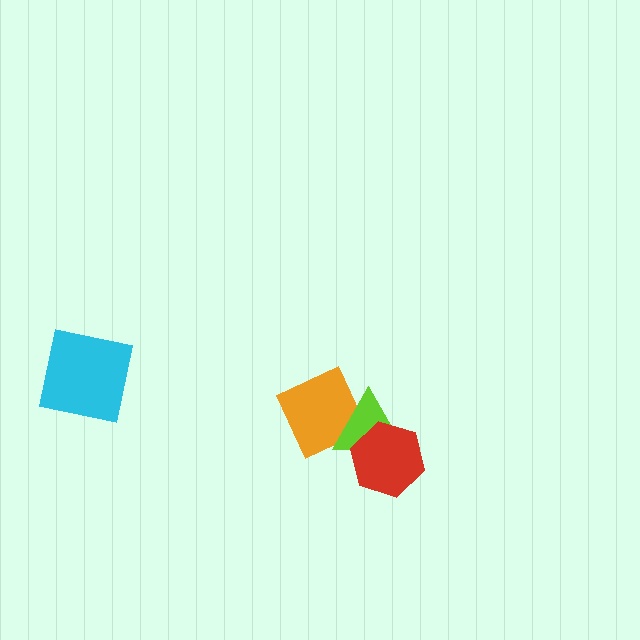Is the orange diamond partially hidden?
Yes, it is partially covered by another shape.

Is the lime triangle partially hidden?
Yes, it is partially covered by another shape.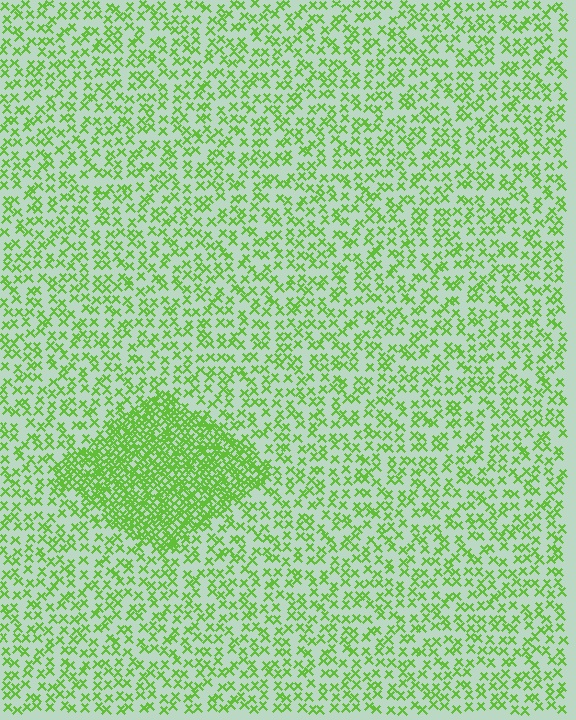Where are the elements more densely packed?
The elements are more densely packed inside the diamond boundary.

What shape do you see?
I see a diamond.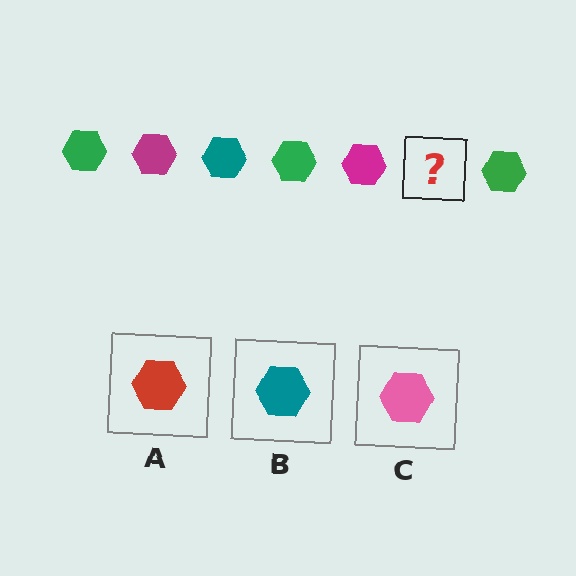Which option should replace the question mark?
Option B.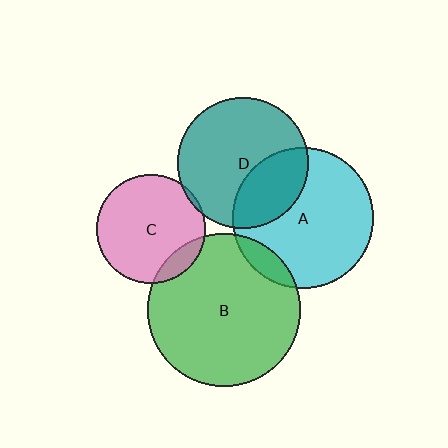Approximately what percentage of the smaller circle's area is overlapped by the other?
Approximately 5%.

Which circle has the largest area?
Circle B (green).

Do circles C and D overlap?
Yes.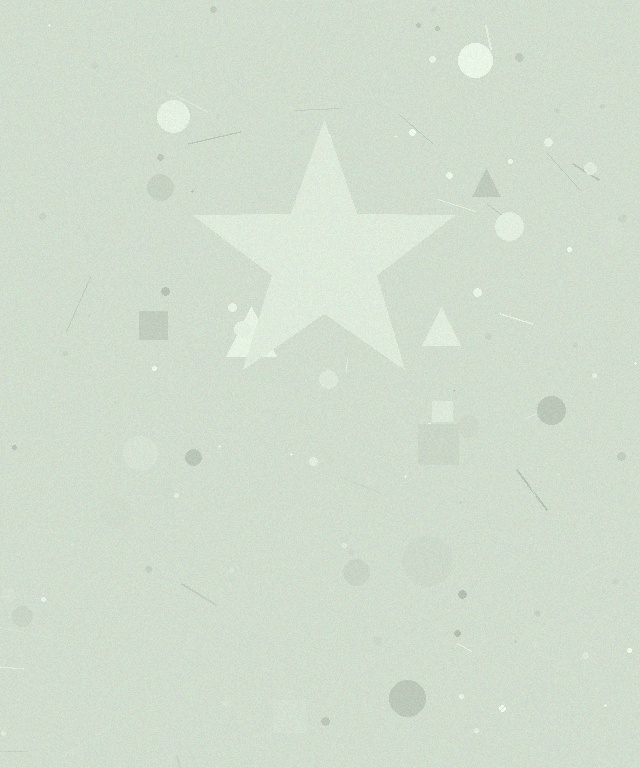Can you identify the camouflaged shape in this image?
The camouflaged shape is a star.